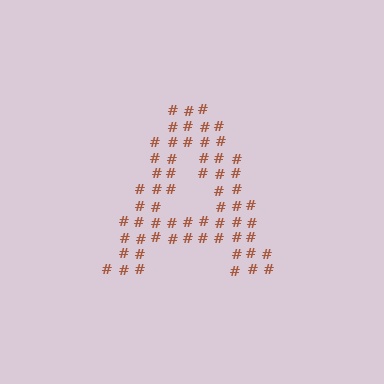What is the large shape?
The large shape is the letter A.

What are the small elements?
The small elements are hash symbols.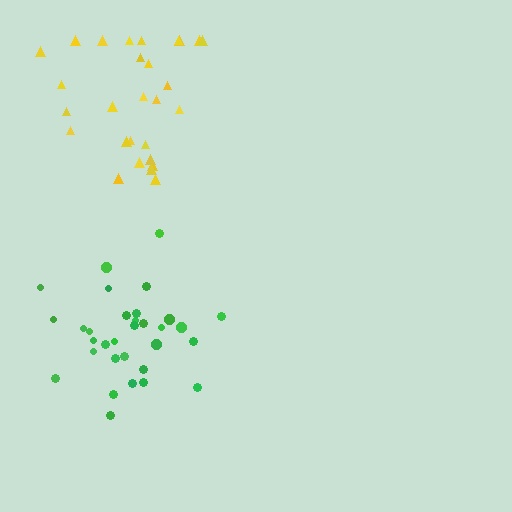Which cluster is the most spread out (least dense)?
Yellow.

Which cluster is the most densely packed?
Green.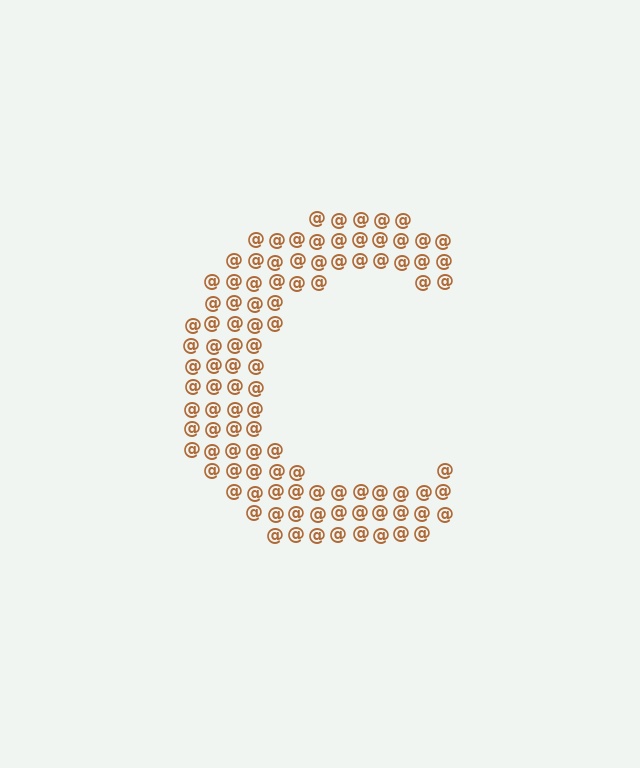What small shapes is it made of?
It is made of small at signs.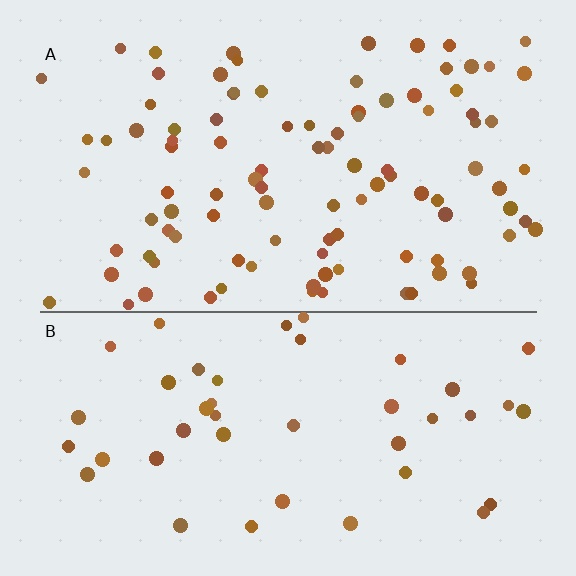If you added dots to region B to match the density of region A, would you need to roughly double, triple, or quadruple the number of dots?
Approximately double.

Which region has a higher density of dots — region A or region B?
A (the top).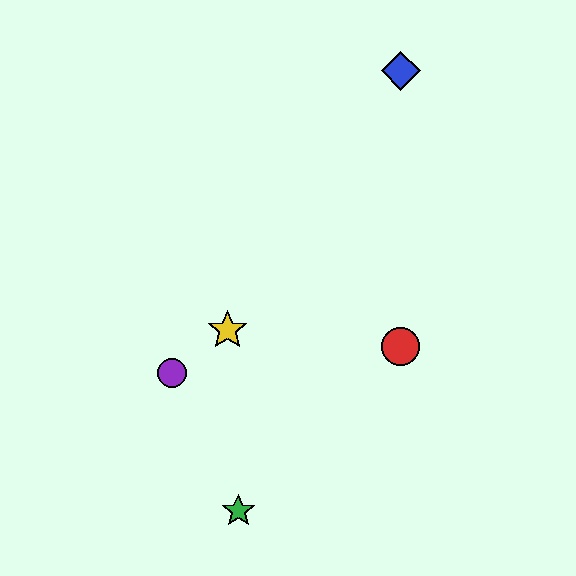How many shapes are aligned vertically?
2 shapes (the red circle, the blue diamond) are aligned vertically.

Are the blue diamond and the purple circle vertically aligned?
No, the blue diamond is at x≈401 and the purple circle is at x≈172.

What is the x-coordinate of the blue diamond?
The blue diamond is at x≈401.